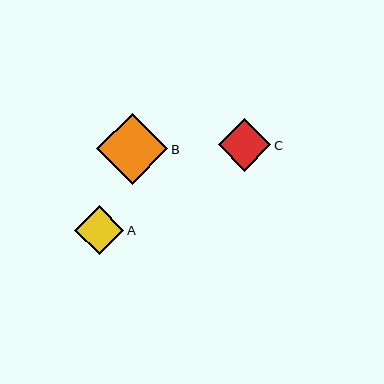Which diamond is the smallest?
Diamond A is the smallest with a size of approximately 49 pixels.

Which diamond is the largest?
Diamond B is the largest with a size of approximately 71 pixels.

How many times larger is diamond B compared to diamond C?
Diamond B is approximately 1.4 times the size of diamond C.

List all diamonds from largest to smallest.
From largest to smallest: B, C, A.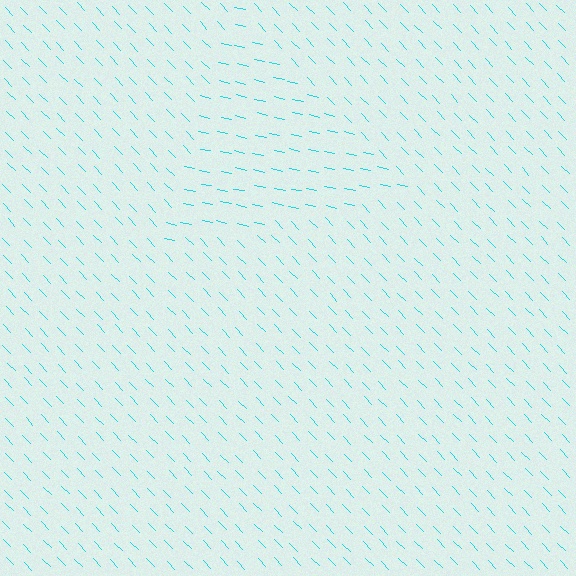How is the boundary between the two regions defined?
The boundary is defined purely by a change in line orientation (approximately 34 degrees difference). All lines are the same color and thickness.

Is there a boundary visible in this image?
Yes, there is a texture boundary formed by a change in line orientation.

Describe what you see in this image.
The image is filled with small cyan line segments. A triangle region in the image has lines oriented differently from the surrounding lines, creating a visible texture boundary.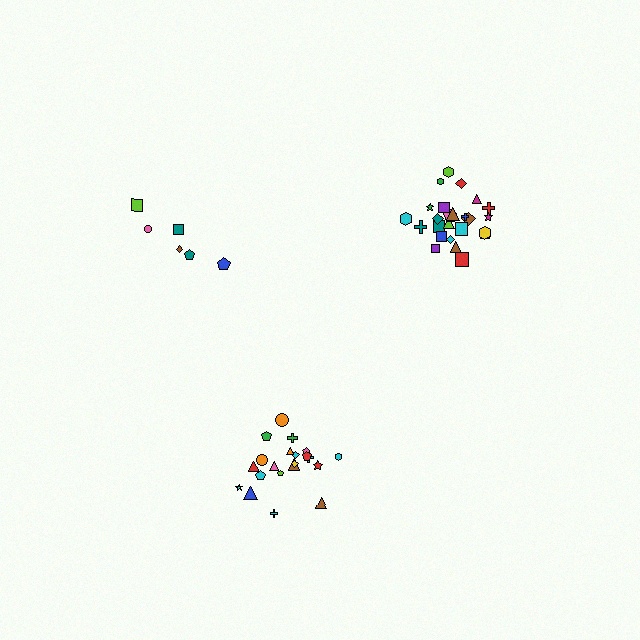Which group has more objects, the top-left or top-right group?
The top-right group.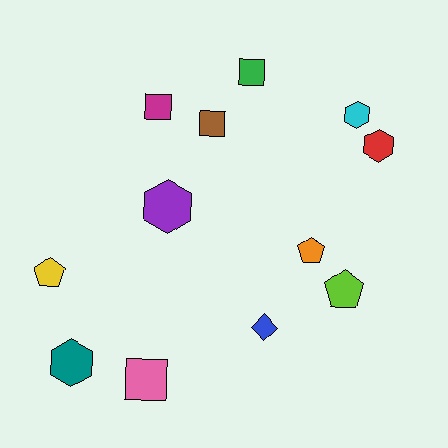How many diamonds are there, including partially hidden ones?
There is 1 diamond.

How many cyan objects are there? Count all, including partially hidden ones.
There is 1 cyan object.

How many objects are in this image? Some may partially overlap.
There are 12 objects.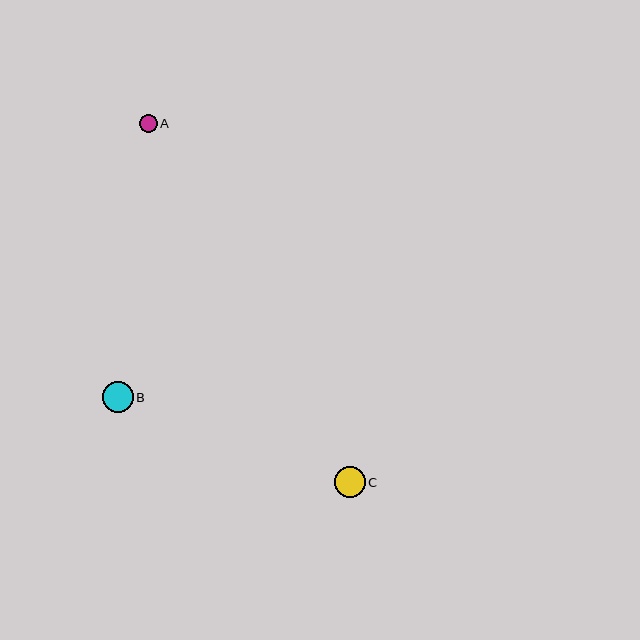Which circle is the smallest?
Circle A is the smallest with a size of approximately 18 pixels.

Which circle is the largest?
Circle B is the largest with a size of approximately 31 pixels.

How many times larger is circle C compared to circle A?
Circle C is approximately 1.7 times the size of circle A.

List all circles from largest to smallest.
From largest to smallest: B, C, A.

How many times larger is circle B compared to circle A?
Circle B is approximately 1.7 times the size of circle A.